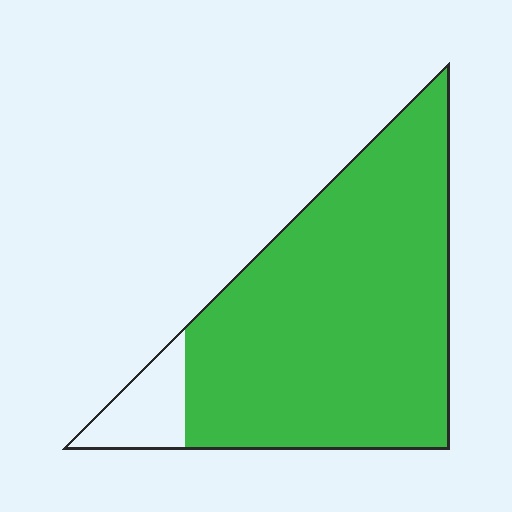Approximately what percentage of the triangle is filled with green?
Approximately 90%.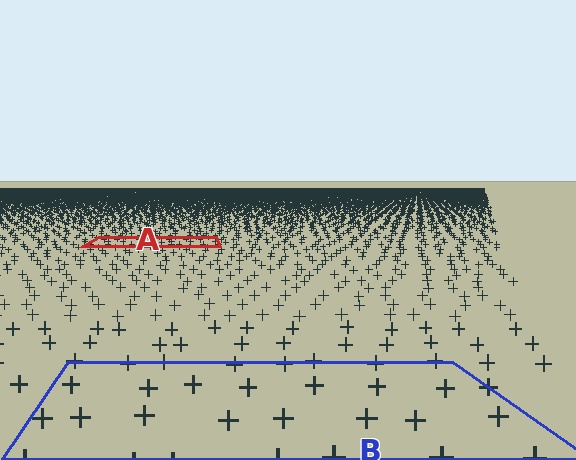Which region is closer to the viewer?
Region B is closer. The texture elements there are larger and more spread out.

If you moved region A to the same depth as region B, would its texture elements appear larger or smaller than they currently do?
They would appear larger. At a closer depth, the same texture elements are projected at a bigger on-screen size.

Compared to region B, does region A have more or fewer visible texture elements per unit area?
Region A has more texture elements per unit area — they are packed more densely because it is farther away.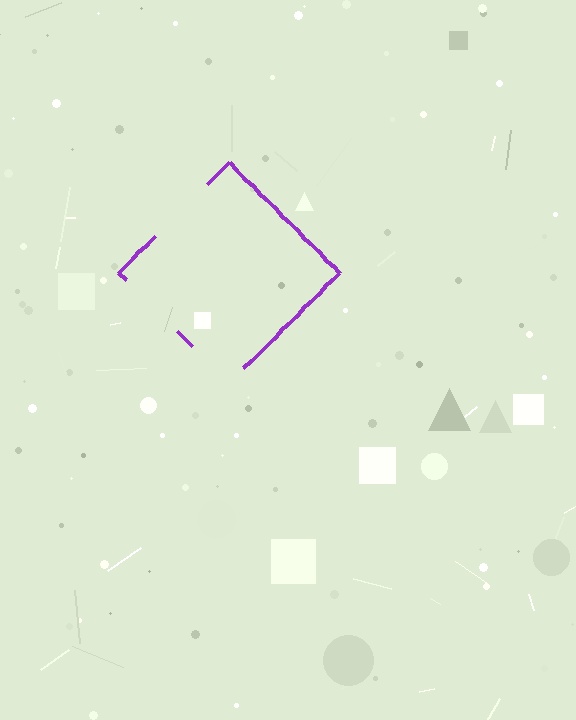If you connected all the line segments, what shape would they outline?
They would outline a diamond.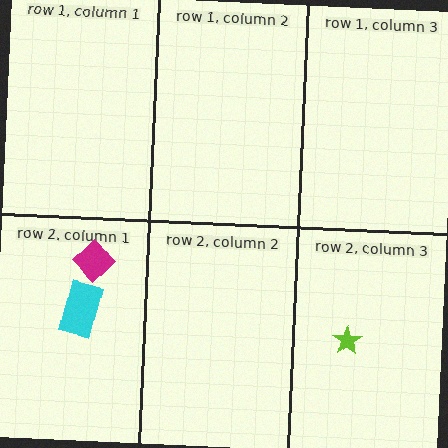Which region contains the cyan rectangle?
The row 2, column 1 region.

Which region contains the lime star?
The row 2, column 3 region.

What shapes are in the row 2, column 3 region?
The lime star.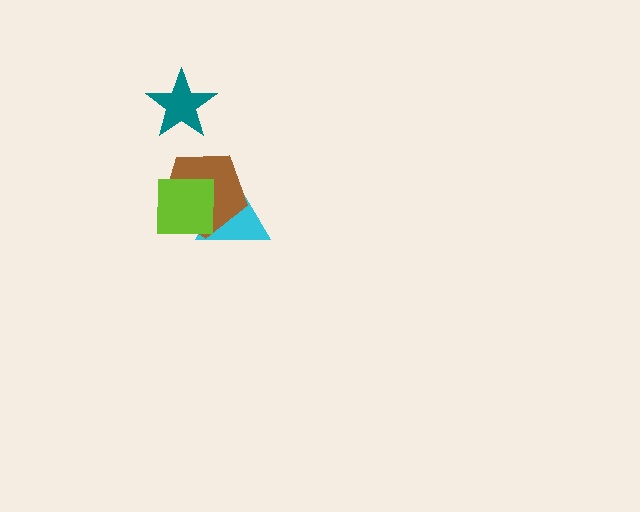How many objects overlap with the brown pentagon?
2 objects overlap with the brown pentagon.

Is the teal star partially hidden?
No, no other shape covers it.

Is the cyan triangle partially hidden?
Yes, it is partially covered by another shape.